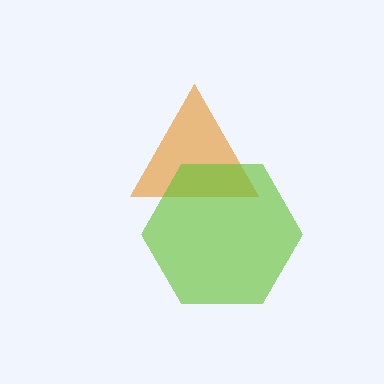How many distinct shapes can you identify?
There are 2 distinct shapes: an orange triangle, a lime hexagon.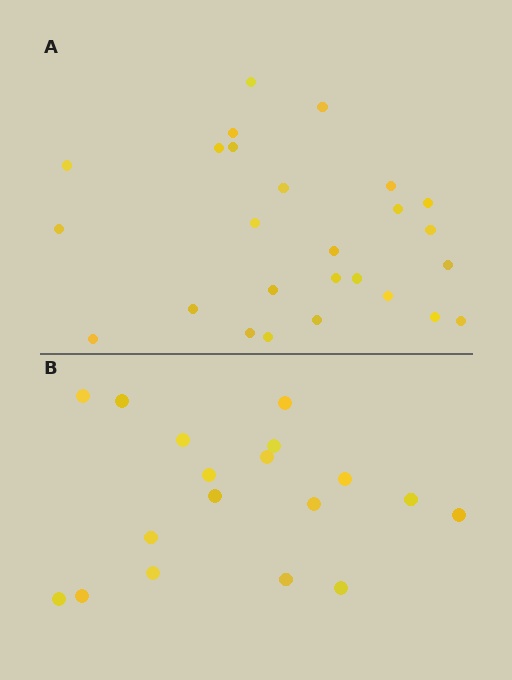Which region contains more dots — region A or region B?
Region A (the top region) has more dots.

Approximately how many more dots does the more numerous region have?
Region A has roughly 8 or so more dots than region B.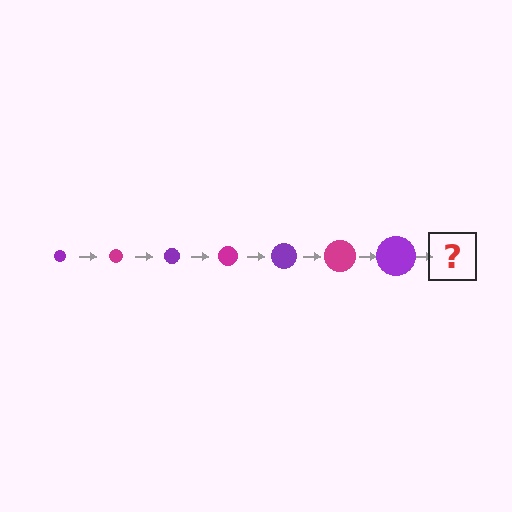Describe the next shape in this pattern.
It should be a magenta circle, larger than the previous one.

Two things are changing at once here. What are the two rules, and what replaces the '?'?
The two rules are that the circle grows larger each step and the color cycles through purple and magenta. The '?' should be a magenta circle, larger than the previous one.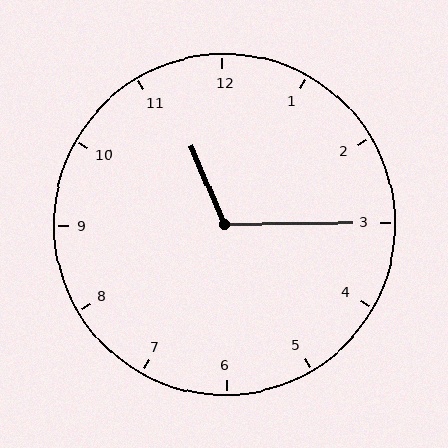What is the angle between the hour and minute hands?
Approximately 112 degrees.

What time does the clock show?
11:15.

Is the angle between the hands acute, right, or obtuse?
It is obtuse.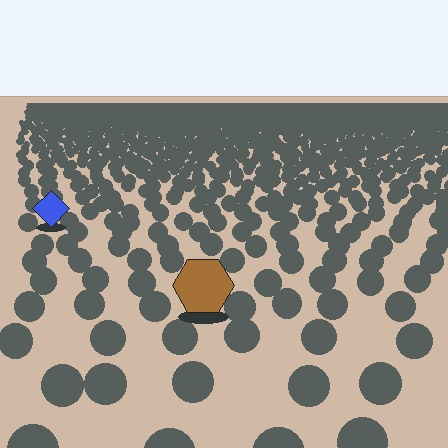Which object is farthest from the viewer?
The blue diamond is farthest from the viewer. It appears smaller and the ground texture around it is denser.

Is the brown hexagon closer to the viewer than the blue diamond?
Yes. The brown hexagon is closer — you can tell from the texture gradient: the ground texture is coarser near it.